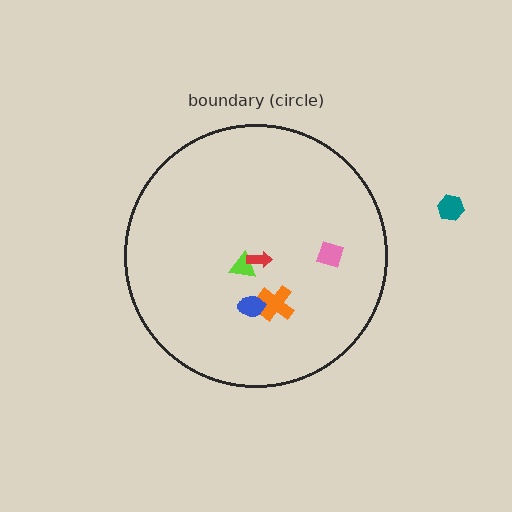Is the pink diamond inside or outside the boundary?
Inside.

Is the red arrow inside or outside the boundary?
Inside.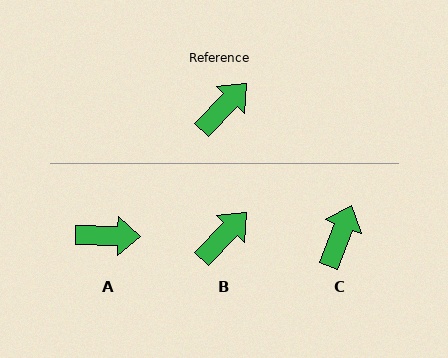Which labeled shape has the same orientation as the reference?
B.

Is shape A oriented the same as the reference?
No, it is off by about 48 degrees.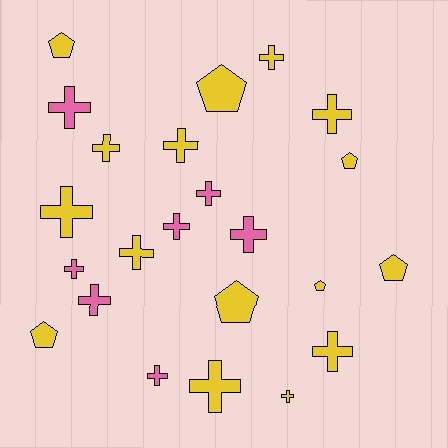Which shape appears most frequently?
Cross, with 16 objects.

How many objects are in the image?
There are 23 objects.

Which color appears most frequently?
Yellow, with 16 objects.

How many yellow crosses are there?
There are 9 yellow crosses.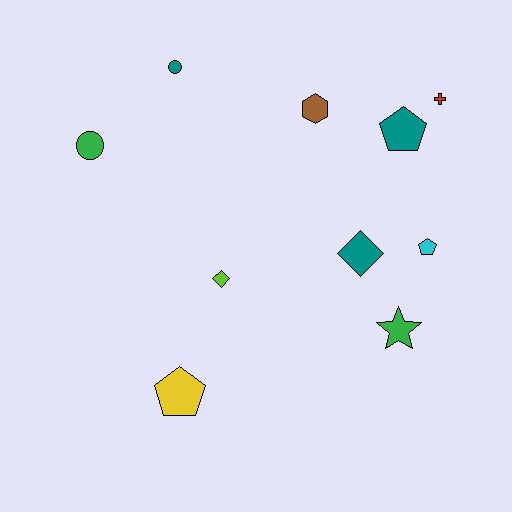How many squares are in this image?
There are no squares.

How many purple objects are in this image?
There are no purple objects.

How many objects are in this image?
There are 10 objects.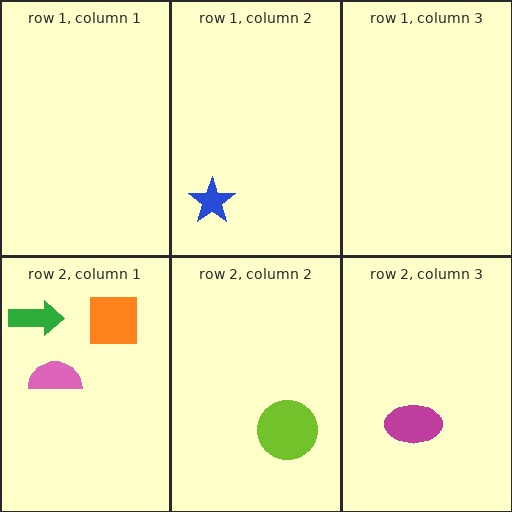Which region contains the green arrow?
The row 2, column 1 region.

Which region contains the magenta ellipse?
The row 2, column 3 region.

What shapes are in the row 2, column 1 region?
The green arrow, the pink semicircle, the orange square.